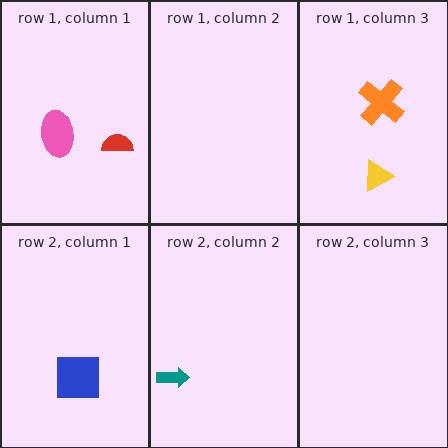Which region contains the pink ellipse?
The row 1, column 1 region.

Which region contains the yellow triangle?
The row 1, column 3 region.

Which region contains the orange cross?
The row 1, column 3 region.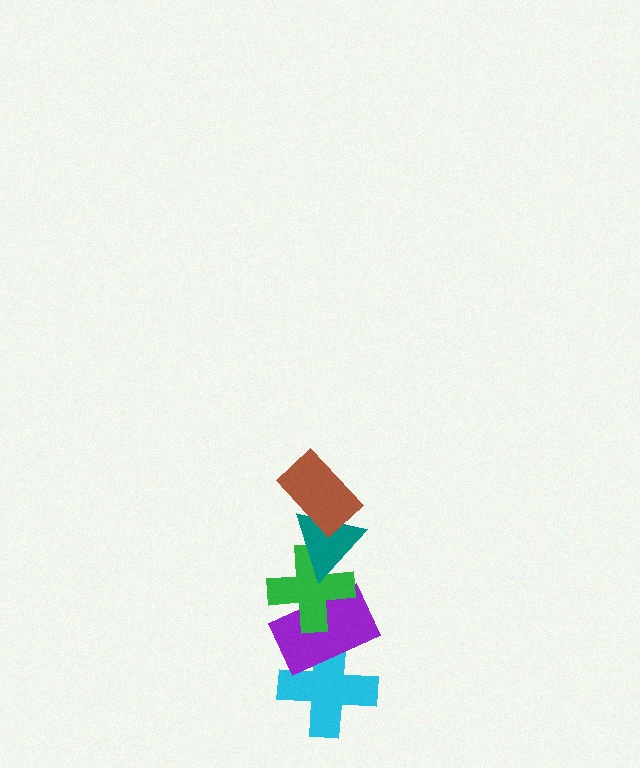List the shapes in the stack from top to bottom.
From top to bottom: the brown rectangle, the teal triangle, the green cross, the purple rectangle, the cyan cross.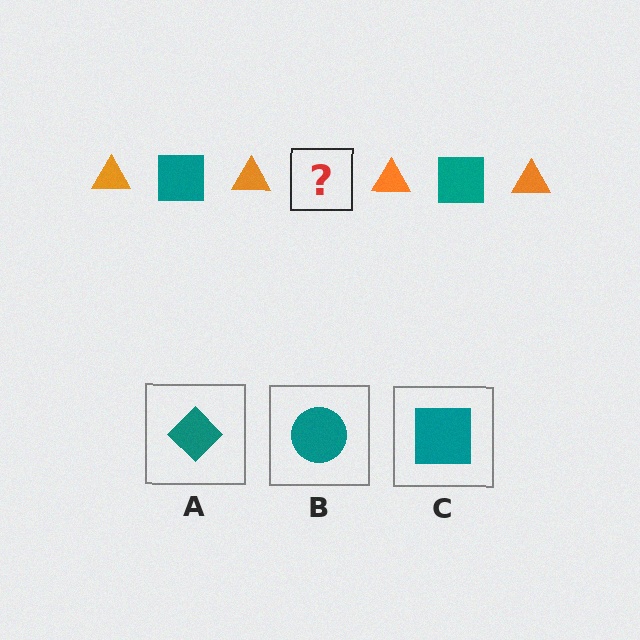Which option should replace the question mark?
Option C.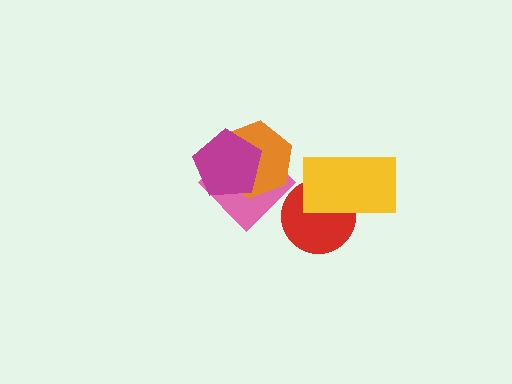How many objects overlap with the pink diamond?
2 objects overlap with the pink diamond.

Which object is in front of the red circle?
The yellow rectangle is in front of the red circle.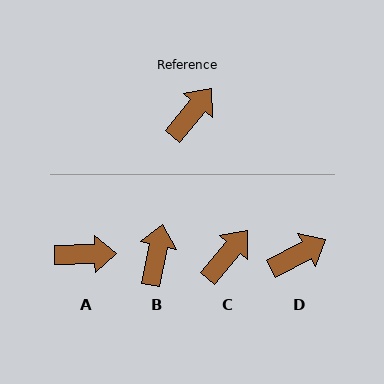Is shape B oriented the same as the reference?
No, it is off by about 28 degrees.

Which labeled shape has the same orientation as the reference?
C.